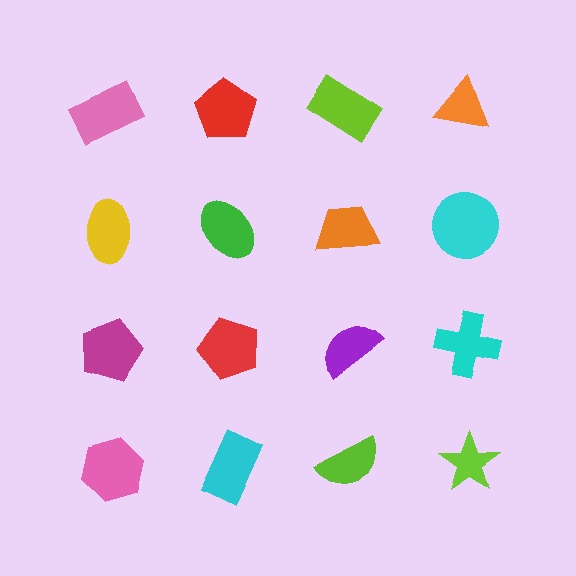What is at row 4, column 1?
A pink hexagon.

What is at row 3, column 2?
A red pentagon.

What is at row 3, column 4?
A cyan cross.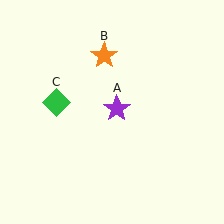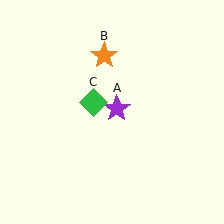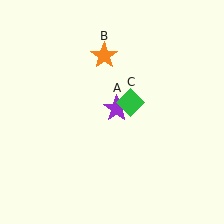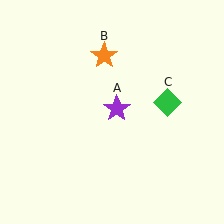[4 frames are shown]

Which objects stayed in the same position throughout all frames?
Purple star (object A) and orange star (object B) remained stationary.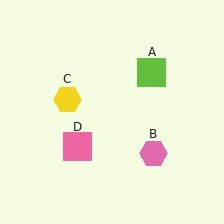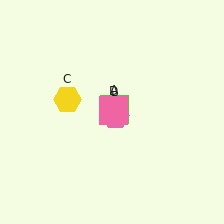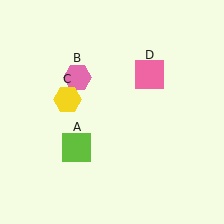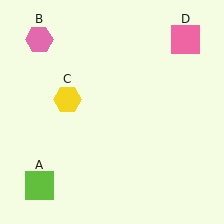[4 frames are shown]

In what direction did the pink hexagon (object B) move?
The pink hexagon (object B) moved up and to the left.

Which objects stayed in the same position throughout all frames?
Yellow hexagon (object C) remained stationary.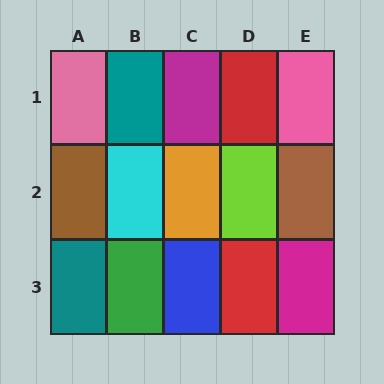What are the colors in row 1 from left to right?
Pink, teal, magenta, red, pink.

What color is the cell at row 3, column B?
Green.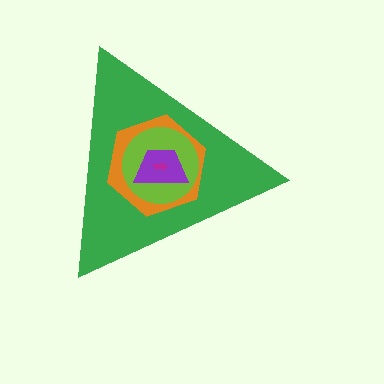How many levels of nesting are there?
5.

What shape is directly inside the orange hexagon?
The lime circle.